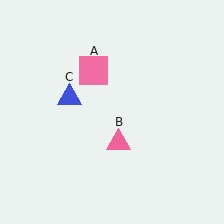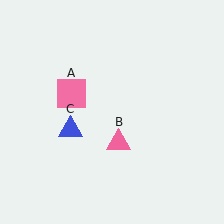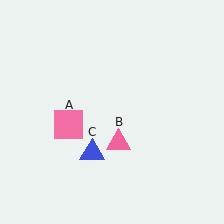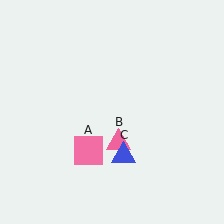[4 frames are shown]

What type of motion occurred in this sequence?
The pink square (object A), blue triangle (object C) rotated counterclockwise around the center of the scene.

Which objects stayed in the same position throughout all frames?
Pink triangle (object B) remained stationary.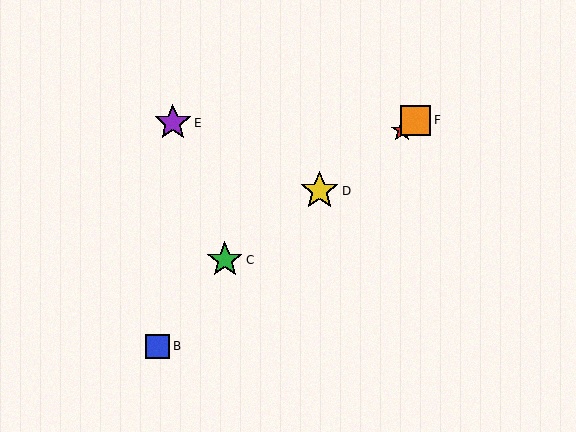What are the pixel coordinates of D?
Object D is at (320, 191).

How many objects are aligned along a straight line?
4 objects (A, C, D, F) are aligned along a straight line.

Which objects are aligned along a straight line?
Objects A, C, D, F are aligned along a straight line.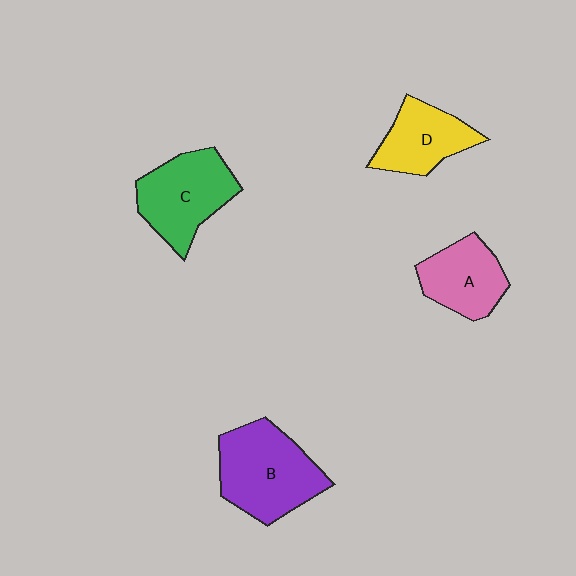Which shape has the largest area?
Shape B (purple).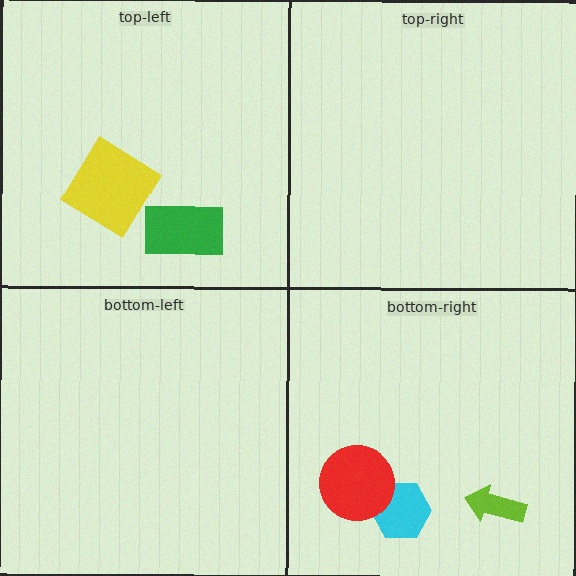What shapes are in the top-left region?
The yellow diamond, the green rectangle.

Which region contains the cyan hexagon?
The bottom-right region.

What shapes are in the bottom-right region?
The cyan hexagon, the lime arrow, the red circle.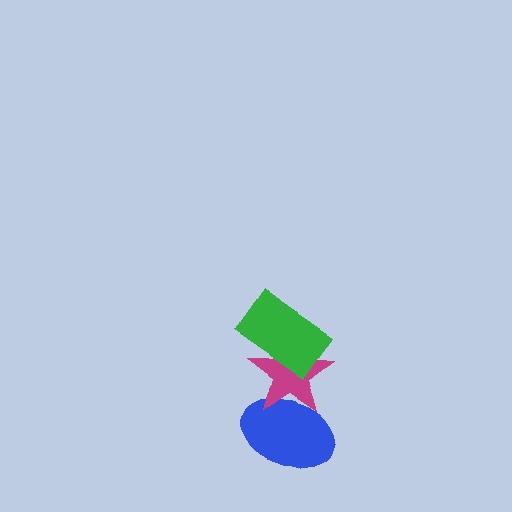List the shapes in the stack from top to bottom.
From top to bottom: the green rectangle, the magenta star, the blue ellipse.